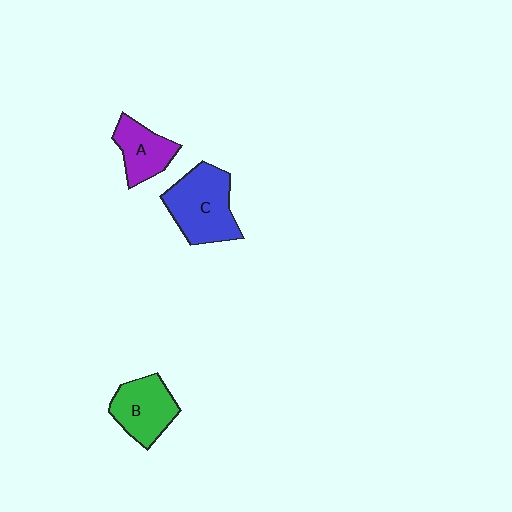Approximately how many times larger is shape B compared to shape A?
Approximately 1.2 times.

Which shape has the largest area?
Shape C (blue).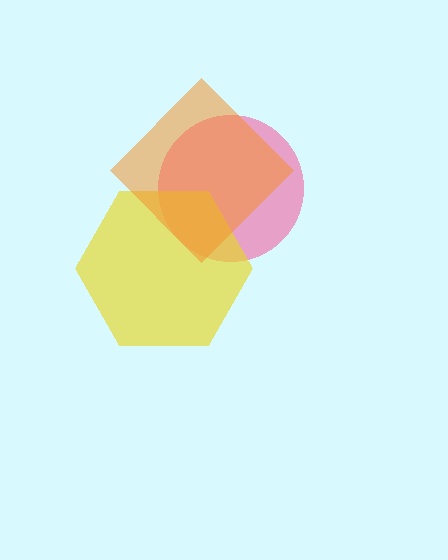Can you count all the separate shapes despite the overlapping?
Yes, there are 3 separate shapes.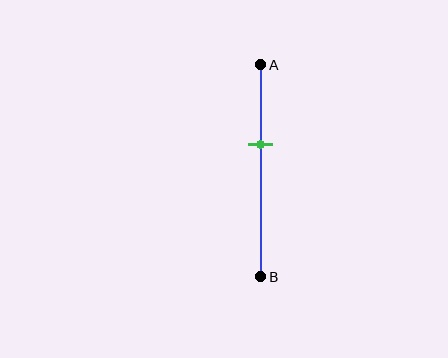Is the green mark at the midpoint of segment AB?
No, the mark is at about 35% from A, not at the 50% midpoint.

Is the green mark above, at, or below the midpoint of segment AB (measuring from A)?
The green mark is above the midpoint of segment AB.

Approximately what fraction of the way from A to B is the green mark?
The green mark is approximately 35% of the way from A to B.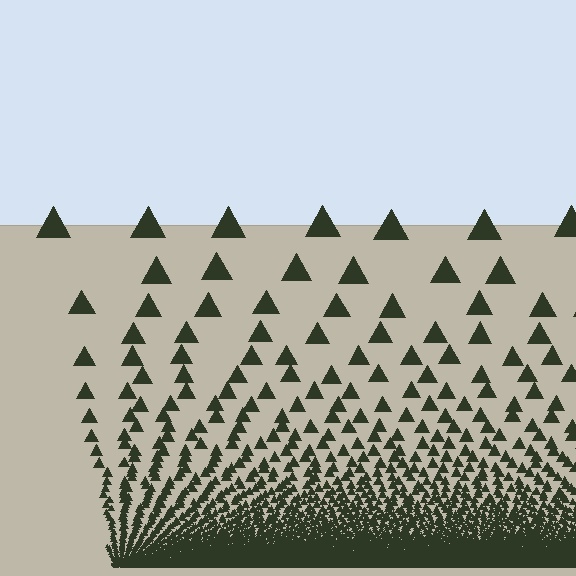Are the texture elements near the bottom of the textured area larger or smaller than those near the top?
Smaller. The gradient is inverted — elements near the bottom are smaller and denser.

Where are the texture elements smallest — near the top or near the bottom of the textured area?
Near the bottom.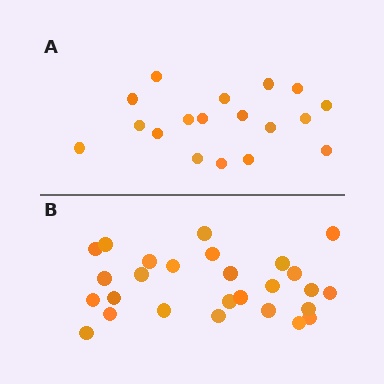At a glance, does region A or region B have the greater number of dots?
Region B (the bottom region) has more dots.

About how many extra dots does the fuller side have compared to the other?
Region B has roughly 8 or so more dots than region A.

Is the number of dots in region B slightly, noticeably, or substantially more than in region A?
Region B has substantially more. The ratio is roughly 1.5 to 1.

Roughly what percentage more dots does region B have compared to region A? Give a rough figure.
About 50% more.